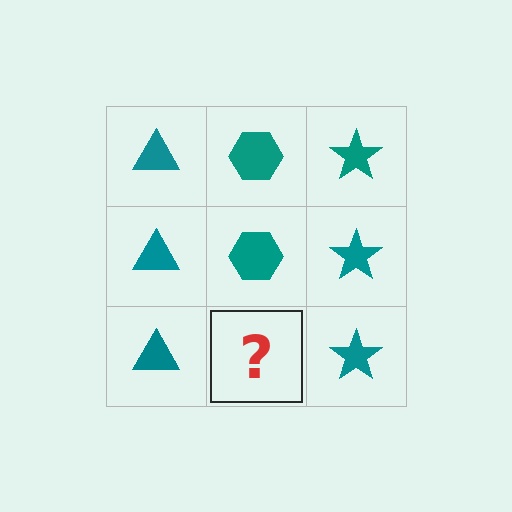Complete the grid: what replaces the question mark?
The question mark should be replaced with a teal hexagon.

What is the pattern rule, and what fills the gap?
The rule is that each column has a consistent shape. The gap should be filled with a teal hexagon.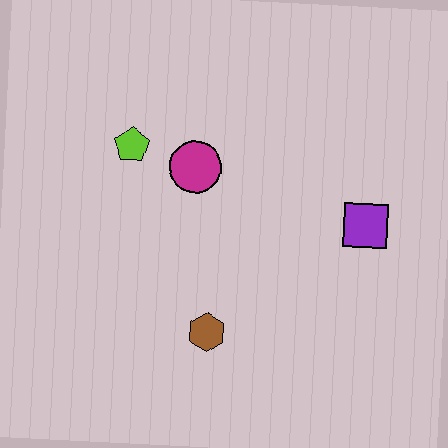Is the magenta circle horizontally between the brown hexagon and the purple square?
No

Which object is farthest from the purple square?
The lime pentagon is farthest from the purple square.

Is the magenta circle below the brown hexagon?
No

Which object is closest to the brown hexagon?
The magenta circle is closest to the brown hexagon.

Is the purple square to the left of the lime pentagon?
No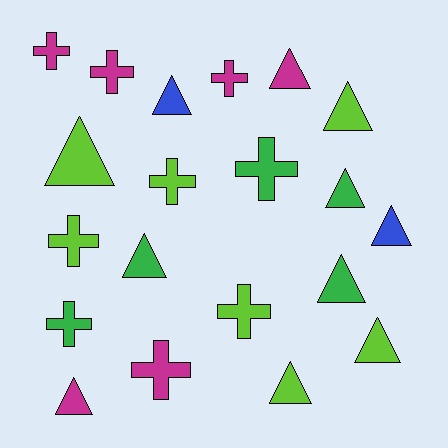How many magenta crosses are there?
There are 4 magenta crosses.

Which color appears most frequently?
Lime, with 7 objects.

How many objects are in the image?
There are 20 objects.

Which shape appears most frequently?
Triangle, with 11 objects.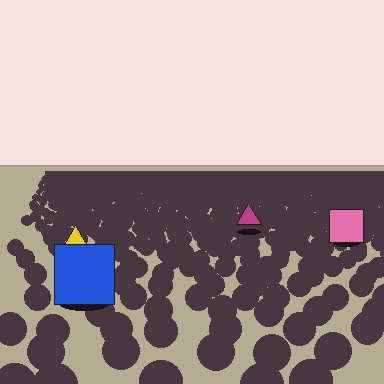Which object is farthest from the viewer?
The magenta triangle is farthest from the viewer. It appears smaller and the ground texture around it is denser.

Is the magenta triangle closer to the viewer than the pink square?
No. The pink square is closer — you can tell from the texture gradient: the ground texture is coarser near it.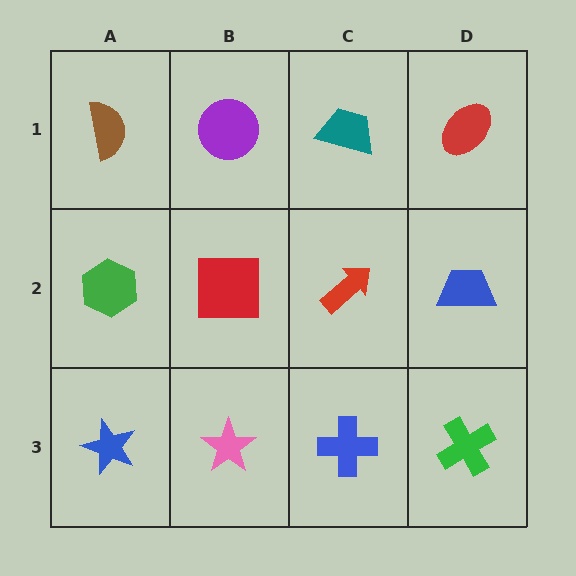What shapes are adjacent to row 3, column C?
A red arrow (row 2, column C), a pink star (row 3, column B), a green cross (row 3, column D).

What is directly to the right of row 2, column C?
A blue trapezoid.